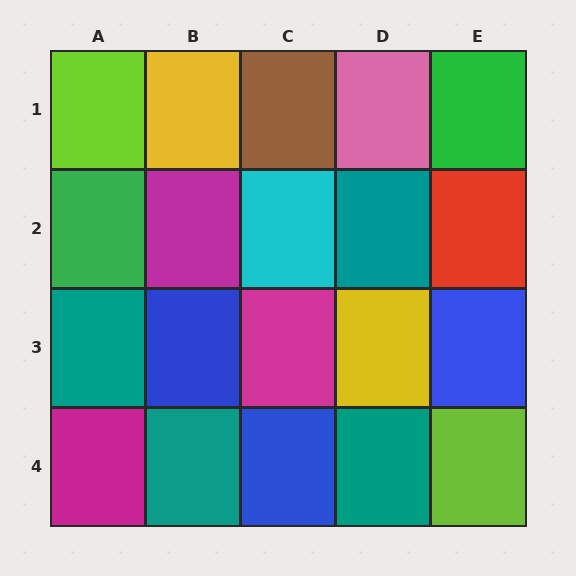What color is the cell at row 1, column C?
Brown.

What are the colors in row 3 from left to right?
Teal, blue, magenta, yellow, blue.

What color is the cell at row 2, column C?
Cyan.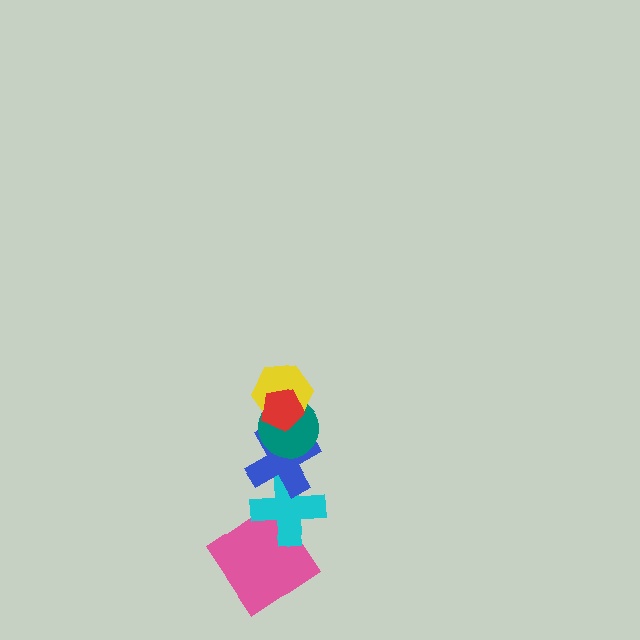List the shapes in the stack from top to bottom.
From top to bottom: the red pentagon, the yellow hexagon, the teal circle, the blue cross, the cyan cross, the pink diamond.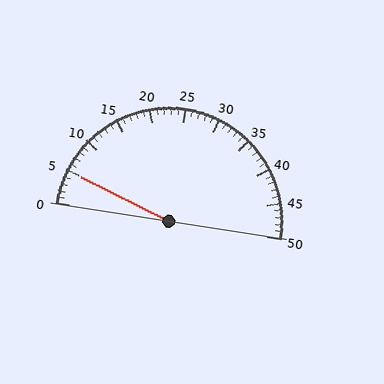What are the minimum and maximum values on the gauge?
The gauge ranges from 0 to 50.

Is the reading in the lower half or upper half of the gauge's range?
The reading is in the lower half of the range (0 to 50).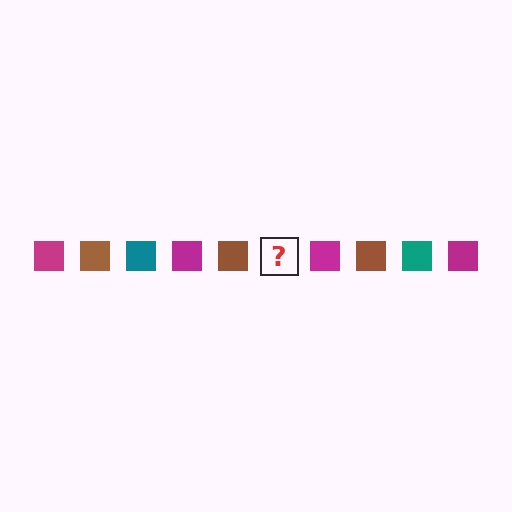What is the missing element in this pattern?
The missing element is a teal square.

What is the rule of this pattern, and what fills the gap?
The rule is that the pattern cycles through magenta, brown, teal squares. The gap should be filled with a teal square.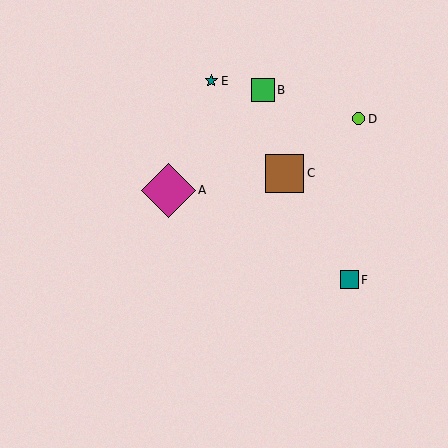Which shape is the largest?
The magenta diamond (labeled A) is the largest.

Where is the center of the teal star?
The center of the teal star is at (211, 81).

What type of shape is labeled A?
Shape A is a magenta diamond.